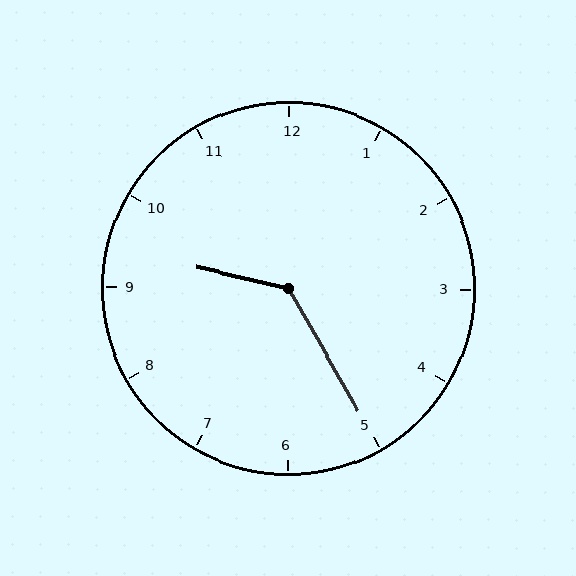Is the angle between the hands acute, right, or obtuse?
It is obtuse.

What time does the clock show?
9:25.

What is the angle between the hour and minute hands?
Approximately 132 degrees.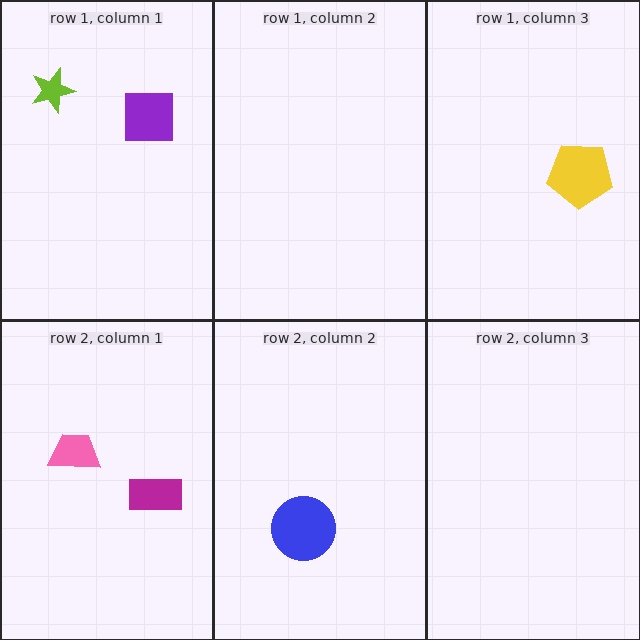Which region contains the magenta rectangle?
The row 2, column 1 region.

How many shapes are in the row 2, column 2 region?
1.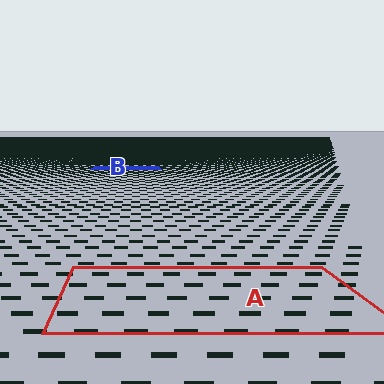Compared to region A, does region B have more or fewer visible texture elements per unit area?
Region B has more texture elements per unit area — they are packed more densely because it is farther away.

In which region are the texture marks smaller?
The texture marks are smaller in region B, because it is farther away.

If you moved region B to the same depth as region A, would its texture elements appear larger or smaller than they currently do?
They would appear larger. At a closer depth, the same texture elements are projected at a bigger on-screen size.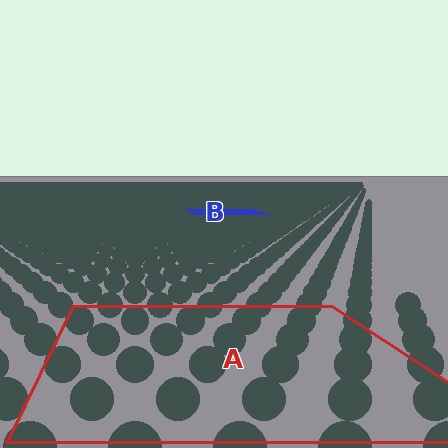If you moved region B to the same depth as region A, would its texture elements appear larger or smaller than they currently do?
They would appear larger. At a closer depth, the same texture elements are projected at a bigger on-screen size.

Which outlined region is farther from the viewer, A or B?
Region B is farther from the viewer — the texture elements inside it appear smaller and more densely packed.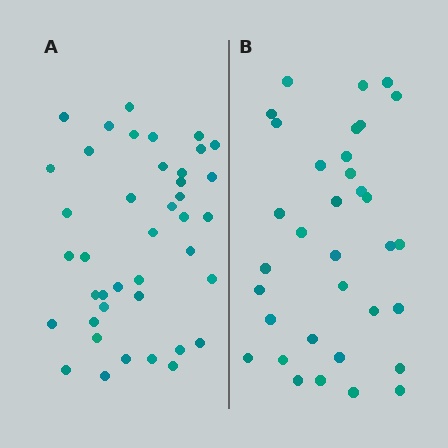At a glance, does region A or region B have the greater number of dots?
Region A (the left region) has more dots.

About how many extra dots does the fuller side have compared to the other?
Region A has roughly 8 or so more dots than region B.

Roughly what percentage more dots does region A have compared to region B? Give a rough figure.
About 20% more.